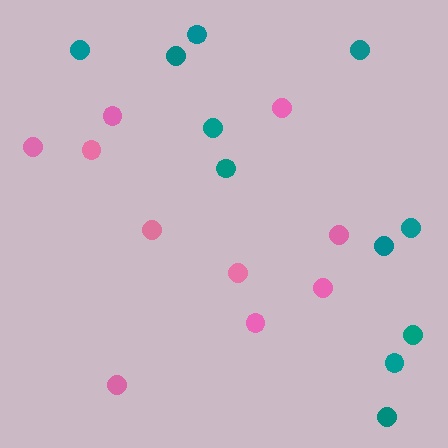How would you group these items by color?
There are 2 groups: one group of teal circles (11) and one group of pink circles (10).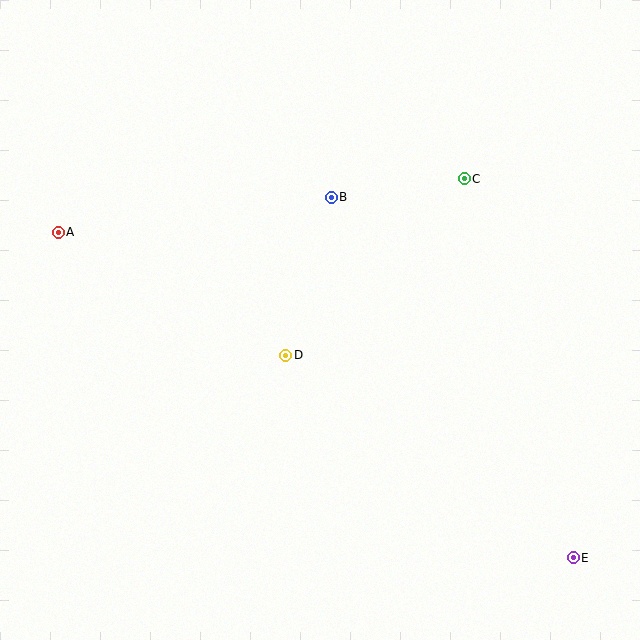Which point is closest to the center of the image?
Point D at (286, 355) is closest to the center.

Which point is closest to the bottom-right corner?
Point E is closest to the bottom-right corner.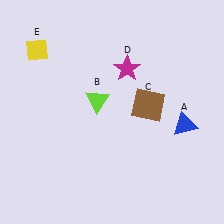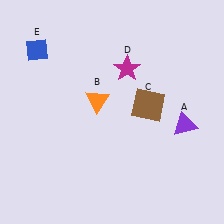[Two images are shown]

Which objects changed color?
A changed from blue to purple. B changed from lime to orange. E changed from yellow to blue.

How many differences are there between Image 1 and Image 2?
There are 3 differences between the two images.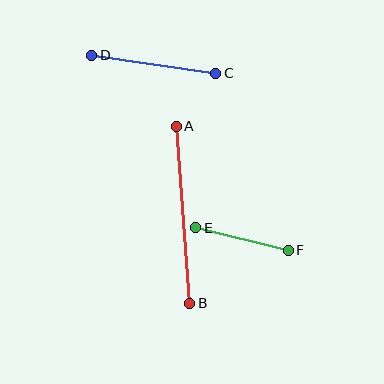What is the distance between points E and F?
The distance is approximately 95 pixels.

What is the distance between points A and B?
The distance is approximately 178 pixels.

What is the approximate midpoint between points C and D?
The midpoint is at approximately (154, 64) pixels.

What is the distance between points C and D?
The distance is approximately 125 pixels.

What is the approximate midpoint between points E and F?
The midpoint is at approximately (242, 239) pixels.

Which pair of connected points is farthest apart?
Points A and B are farthest apart.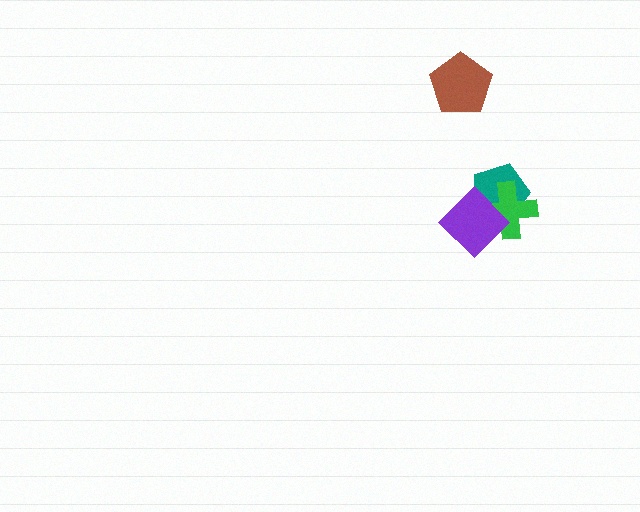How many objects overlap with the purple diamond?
2 objects overlap with the purple diamond.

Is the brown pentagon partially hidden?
No, no other shape covers it.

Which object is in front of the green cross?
The purple diamond is in front of the green cross.